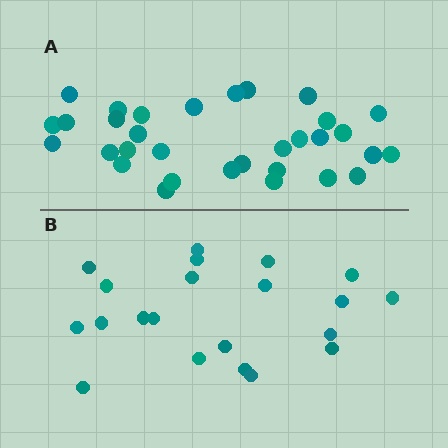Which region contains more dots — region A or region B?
Region A (the top region) has more dots.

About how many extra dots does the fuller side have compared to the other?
Region A has roughly 12 or so more dots than region B.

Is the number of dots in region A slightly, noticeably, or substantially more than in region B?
Region A has substantially more. The ratio is roughly 1.5 to 1.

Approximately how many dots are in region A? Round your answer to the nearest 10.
About 30 dots. (The exact count is 32, which rounds to 30.)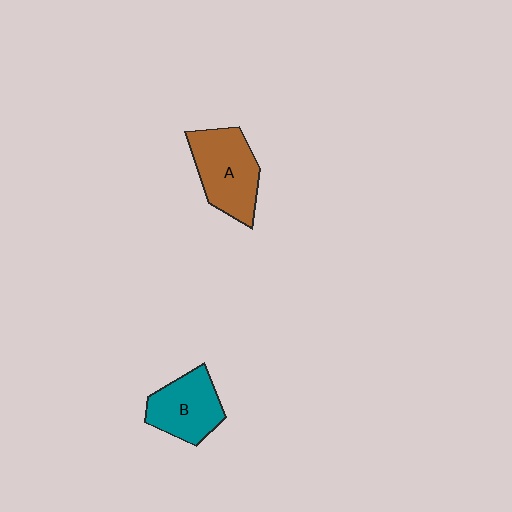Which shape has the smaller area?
Shape B (teal).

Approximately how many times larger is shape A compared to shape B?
Approximately 1.2 times.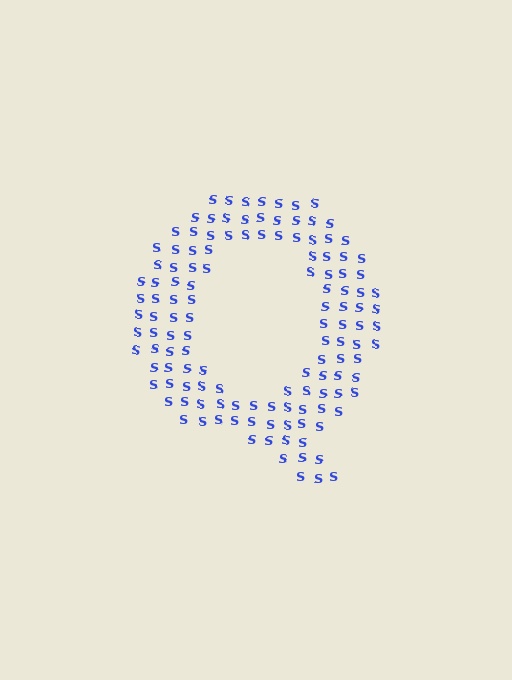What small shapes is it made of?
It is made of small letter S's.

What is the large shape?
The large shape is the letter Q.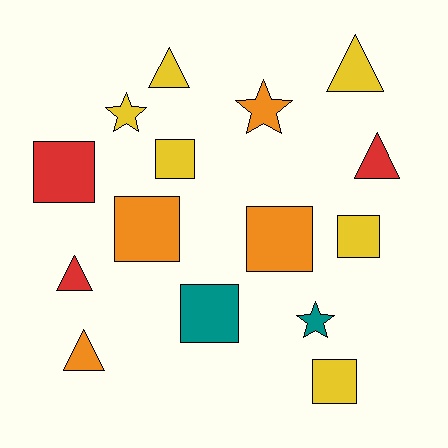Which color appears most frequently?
Yellow, with 6 objects.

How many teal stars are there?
There is 1 teal star.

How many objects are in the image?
There are 15 objects.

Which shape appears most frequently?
Square, with 7 objects.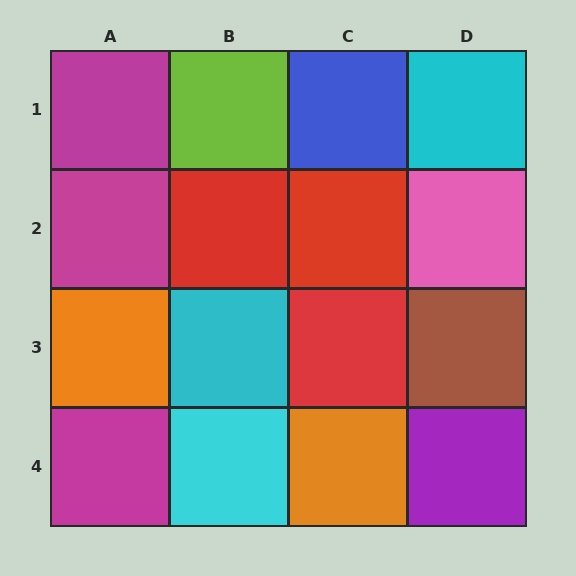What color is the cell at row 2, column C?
Red.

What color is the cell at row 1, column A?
Magenta.